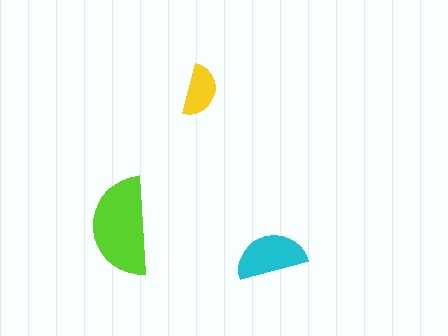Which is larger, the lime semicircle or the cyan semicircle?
The lime one.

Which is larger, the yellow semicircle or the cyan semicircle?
The cyan one.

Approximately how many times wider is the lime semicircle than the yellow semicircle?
About 2 times wider.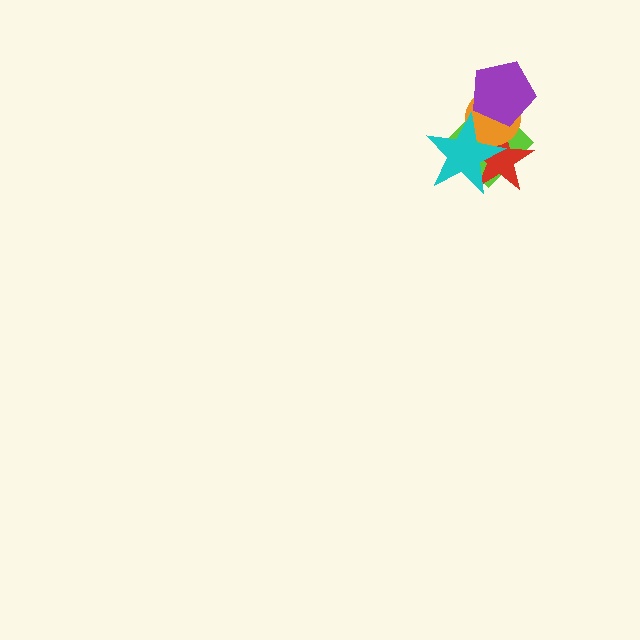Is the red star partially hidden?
Yes, it is partially covered by another shape.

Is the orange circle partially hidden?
Yes, it is partially covered by another shape.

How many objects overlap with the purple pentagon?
2 objects overlap with the purple pentagon.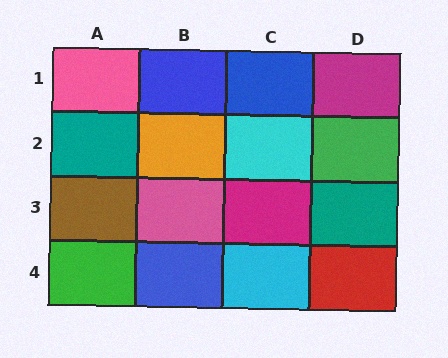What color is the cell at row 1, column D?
Magenta.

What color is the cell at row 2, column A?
Teal.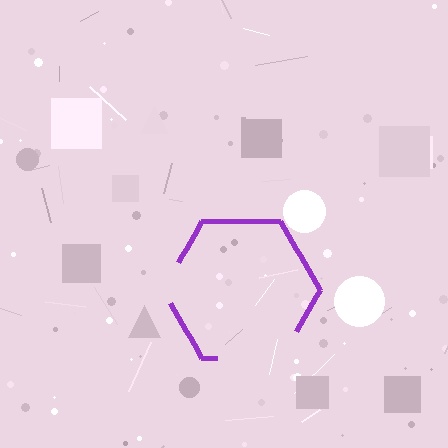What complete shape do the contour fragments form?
The contour fragments form a hexagon.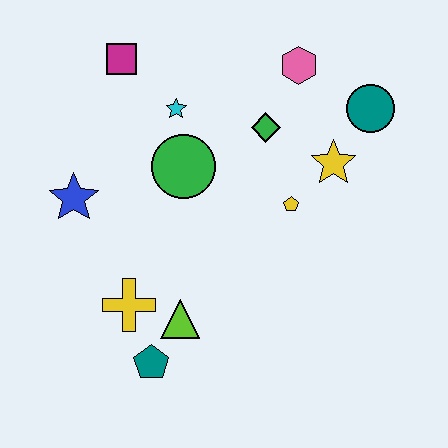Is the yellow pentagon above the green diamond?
No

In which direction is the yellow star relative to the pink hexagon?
The yellow star is below the pink hexagon.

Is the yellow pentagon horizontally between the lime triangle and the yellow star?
Yes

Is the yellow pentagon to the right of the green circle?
Yes